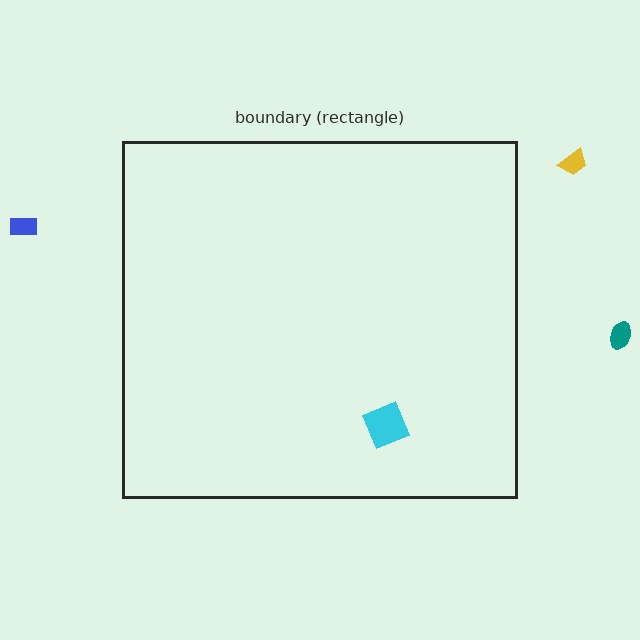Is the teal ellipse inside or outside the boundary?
Outside.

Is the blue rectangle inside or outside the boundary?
Outside.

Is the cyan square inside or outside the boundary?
Inside.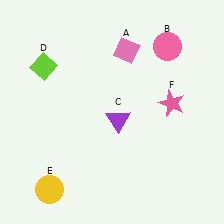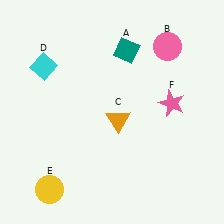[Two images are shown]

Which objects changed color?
A changed from pink to teal. C changed from purple to orange. D changed from lime to cyan.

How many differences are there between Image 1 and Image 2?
There are 3 differences between the two images.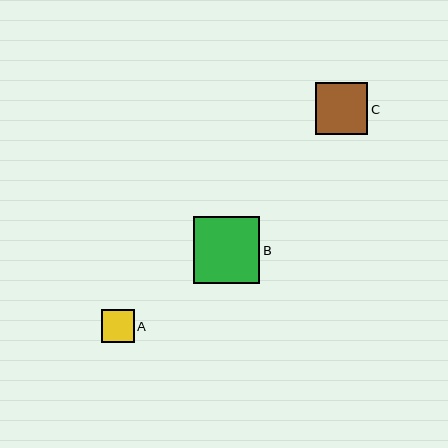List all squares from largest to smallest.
From largest to smallest: B, C, A.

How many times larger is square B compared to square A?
Square B is approximately 2.0 times the size of square A.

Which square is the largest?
Square B is the largest with a size of approximately 66 pixels.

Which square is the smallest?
Square A is the smallest with a size of approximately 33 pixels.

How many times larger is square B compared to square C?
Square B is approximately 1.3 times the size of square C.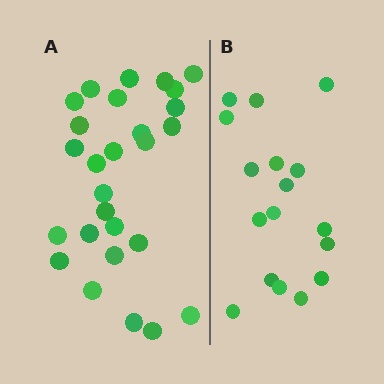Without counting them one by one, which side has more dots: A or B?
Region A (the left region) has more dots.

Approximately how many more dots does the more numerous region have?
Region A has roughly 10 or so more dots than region B.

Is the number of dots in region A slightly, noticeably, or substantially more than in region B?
Region A has substantially more. The ratio is roughly 1.6 to 1.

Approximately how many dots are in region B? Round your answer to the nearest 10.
About 20 dots. (The exact count is 17, which rounds to 20.)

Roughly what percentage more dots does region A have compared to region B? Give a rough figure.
About 60% more.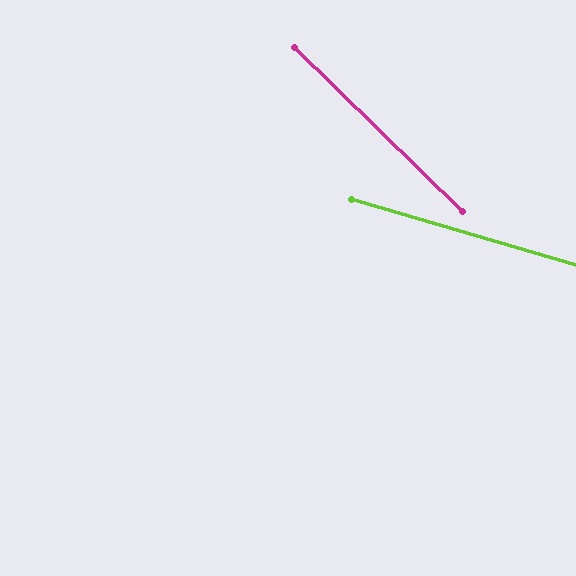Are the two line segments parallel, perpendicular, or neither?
Neither parallel nor perpendicular — they differ by about 28°.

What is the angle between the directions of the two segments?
Approximately 28 degrees.